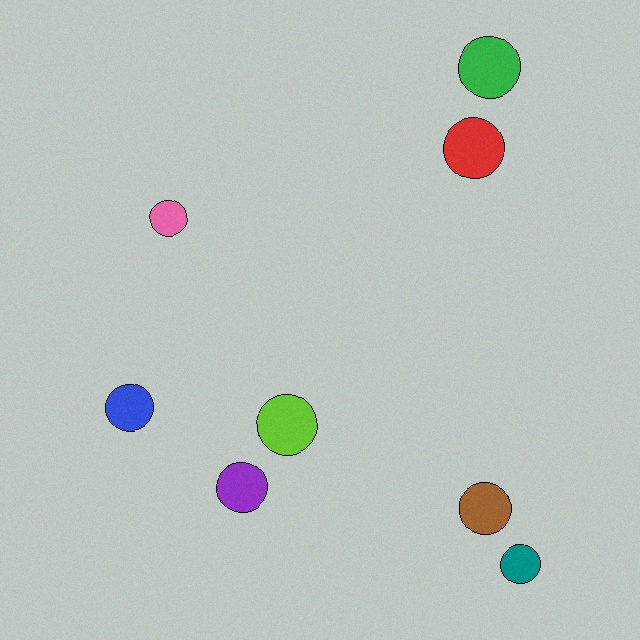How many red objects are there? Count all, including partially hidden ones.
There is 1 red object.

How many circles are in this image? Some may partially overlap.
There are 8 circles.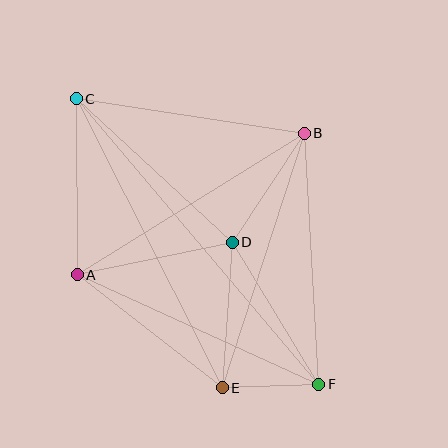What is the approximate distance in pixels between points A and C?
The distance between A and C is approximately 176 pixels.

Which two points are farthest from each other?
Points C and F are farthest from each other.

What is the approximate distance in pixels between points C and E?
The distance between C and E is approximately 324 pixels.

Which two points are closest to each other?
Points E and F are closest to each other.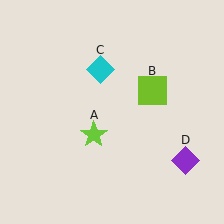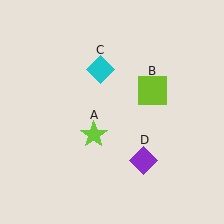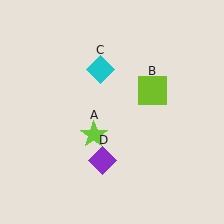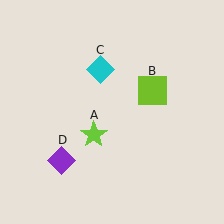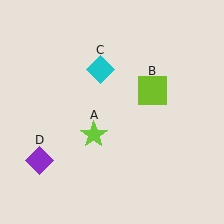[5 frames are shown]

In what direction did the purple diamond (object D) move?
The purple diamond (object D) moved left.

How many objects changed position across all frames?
1 object changed position: purple diamond (object D).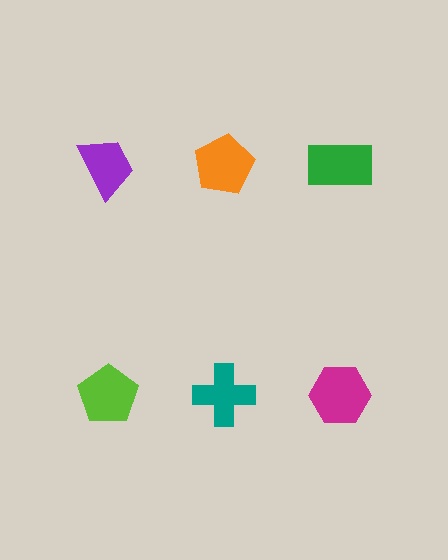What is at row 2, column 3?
A magenta hexagon.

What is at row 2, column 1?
A lime pentagon.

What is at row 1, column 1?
A purple trapezoid.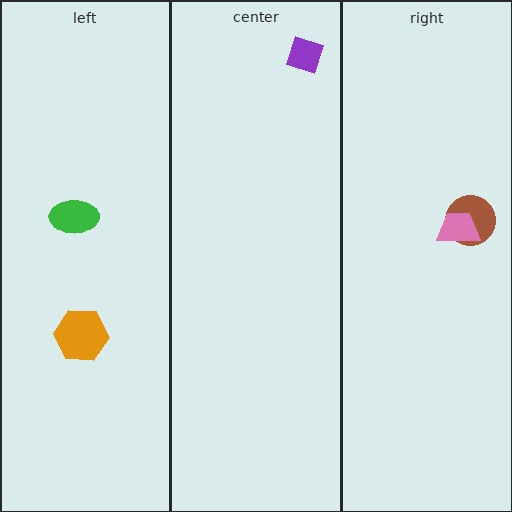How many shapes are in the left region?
2.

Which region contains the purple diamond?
The center region.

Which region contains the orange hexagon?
The left region.